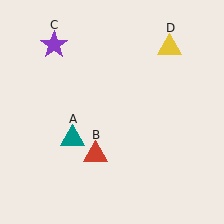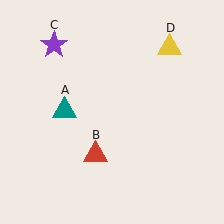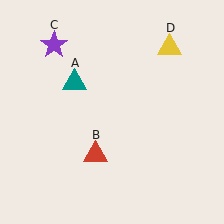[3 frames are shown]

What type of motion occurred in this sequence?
The teal triangle (object A) rotated clockwise around the center of the scene.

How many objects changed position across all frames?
1 object changed position: teal triangle (object A).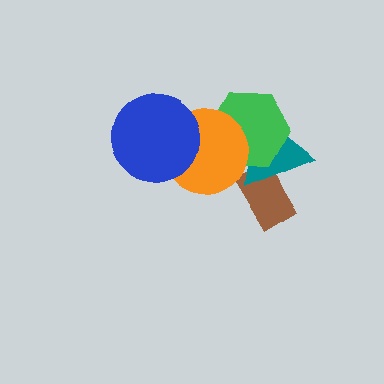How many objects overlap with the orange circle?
3 objects overlap with the orange circle.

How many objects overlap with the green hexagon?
2 objects overlap with the green hexagon.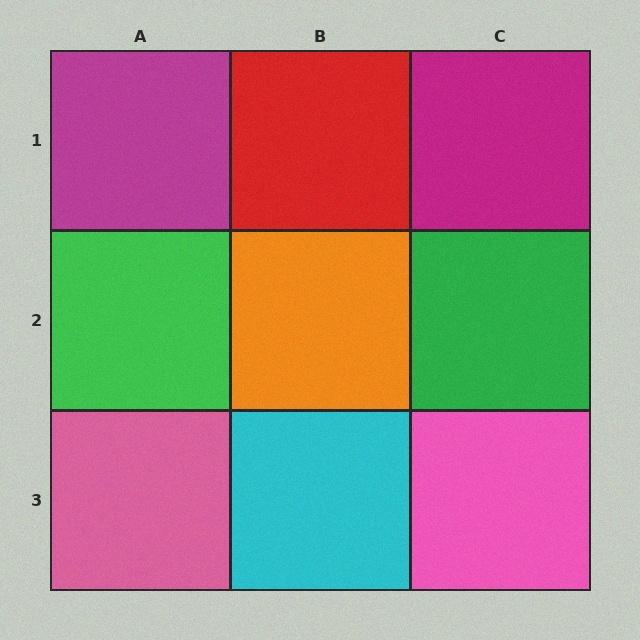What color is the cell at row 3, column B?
Cyan.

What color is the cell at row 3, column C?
Pink.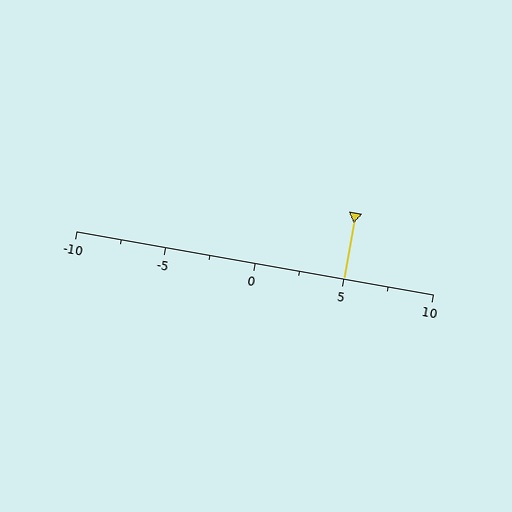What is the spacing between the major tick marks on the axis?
The major ticks are spaced 5 apart.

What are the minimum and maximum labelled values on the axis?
The axis runs from -10 to 10.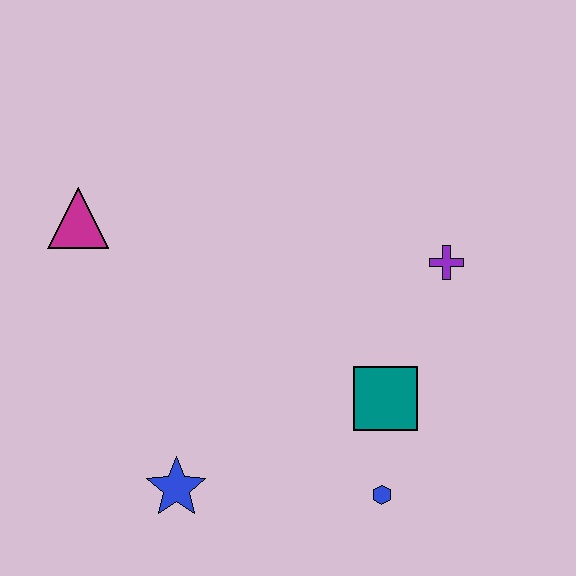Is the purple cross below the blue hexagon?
No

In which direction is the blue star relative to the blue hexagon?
The blue star is to the left of the blue hexagon.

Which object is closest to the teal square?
The blue hexagon is closest to the teal square.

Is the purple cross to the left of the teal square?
No